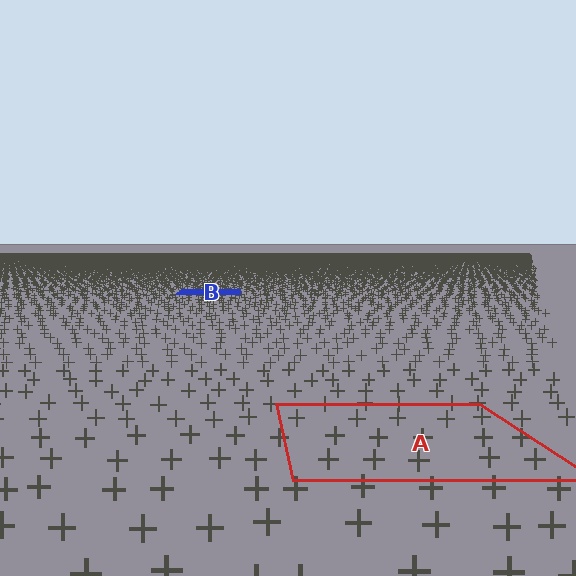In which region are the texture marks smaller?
The texture marks are smaller in region B, because it is farther away.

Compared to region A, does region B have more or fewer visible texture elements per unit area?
Region B has more texture elements per unit area — they are packed more densely because it is farther away.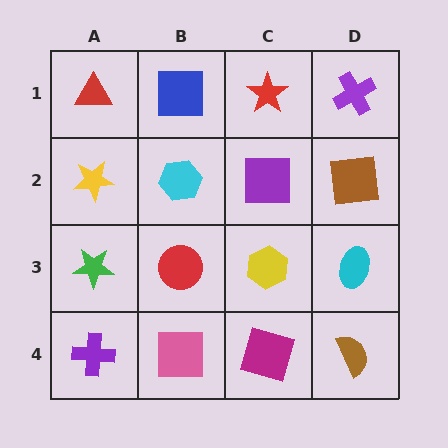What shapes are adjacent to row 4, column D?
A cyan ellipse (row 3, column D), a magenta square (row 4, column C).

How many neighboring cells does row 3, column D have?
3.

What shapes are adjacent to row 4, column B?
A red circle (row 3, column B), a purple cross (row 4, column A), a magenta square (row 4, column C).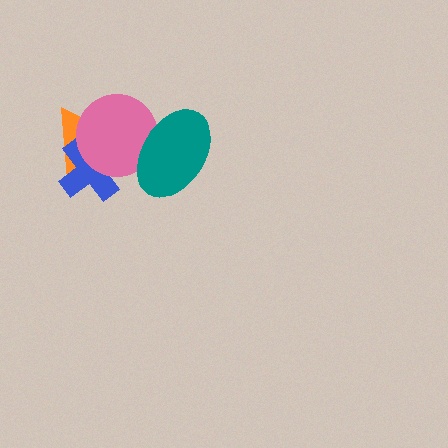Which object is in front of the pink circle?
The teal ellipse is in front of the pink circle.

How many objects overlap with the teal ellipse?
2 objects overlap with the teal ellipse.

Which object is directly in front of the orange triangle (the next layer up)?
The blue cross is directly in front of the orange triangle.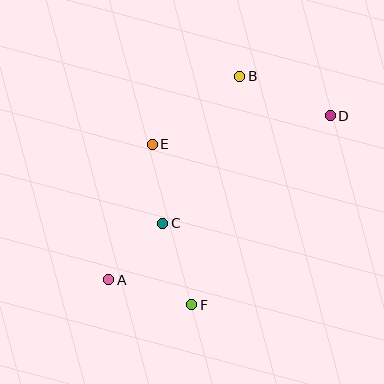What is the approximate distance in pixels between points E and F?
The distance between E and F is approximately 165 pixels.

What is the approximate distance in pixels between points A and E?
The distance between A and E is approximately 142 pixels.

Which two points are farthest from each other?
Points A and D are farthest from each other.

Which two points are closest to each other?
Points A and C are closest to each other.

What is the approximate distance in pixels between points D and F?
The distance between D and F is approximately 234 pixels.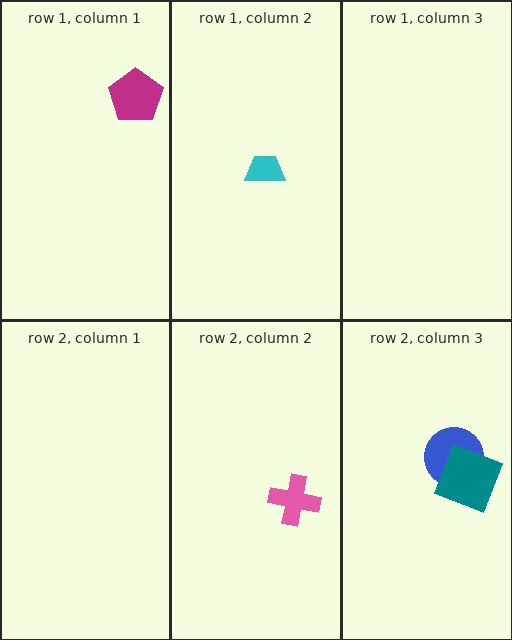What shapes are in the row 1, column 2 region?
The cyan trapezoid.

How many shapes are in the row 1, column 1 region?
1.